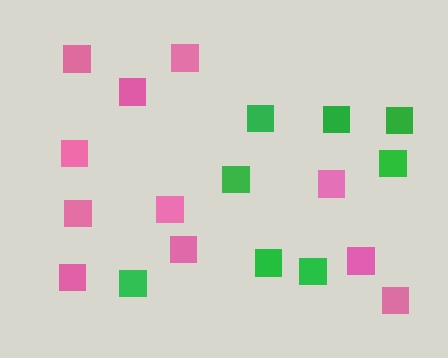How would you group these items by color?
There are 2 groups: one group of pink squares (11) and one group of green squares (8).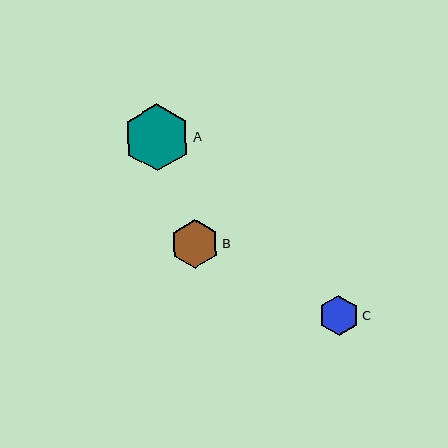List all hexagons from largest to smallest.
From largest to smallest: A, B, C.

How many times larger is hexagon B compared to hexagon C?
Hexagon B is approximately 1.2 times the size of hexagon C.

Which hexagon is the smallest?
Hexagon C is the smallest with a size of approximately 40 pixels.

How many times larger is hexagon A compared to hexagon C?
Hexagon A is approximately 1.7 times the size of hexagon C.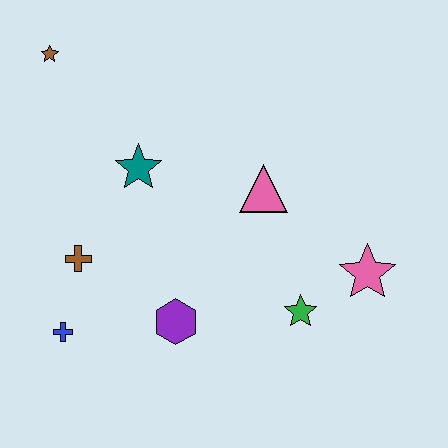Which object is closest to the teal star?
The brown cross is closest to the teal star.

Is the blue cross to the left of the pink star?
Yes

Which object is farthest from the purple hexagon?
The brown star is farthest from the purple hexagon.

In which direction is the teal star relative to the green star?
The teal star is to the left of the green star.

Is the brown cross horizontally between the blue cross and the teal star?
Yes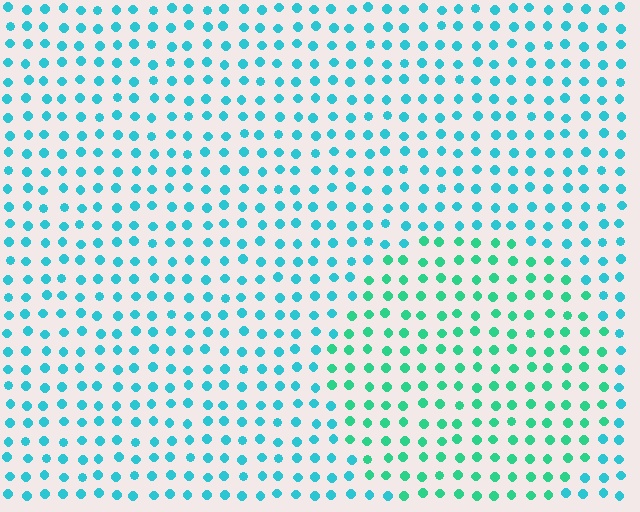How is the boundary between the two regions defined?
The boundary is defined purely by a slight shift in hue (about 31 degrees). Spacing, size, and orientation are identical on both sides.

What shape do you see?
I see a circle.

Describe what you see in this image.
The image is filled with small cyan elements in a uniform arrangement. A circle-shaped region is visible where the elements are tinted to a slightly different hue, forming a subtle color boundary.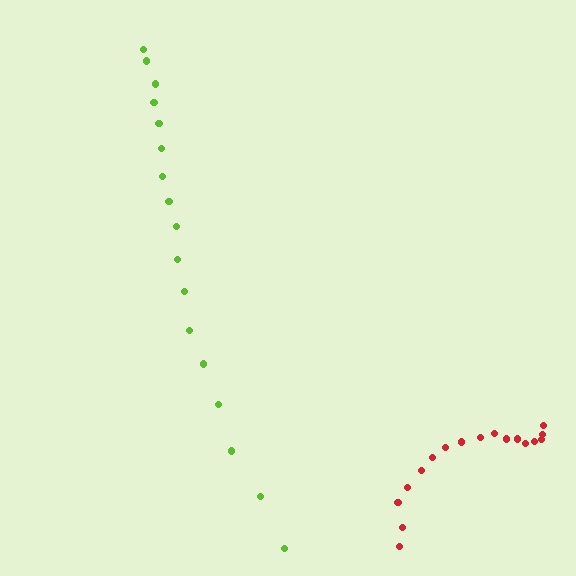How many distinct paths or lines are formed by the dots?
There are 2 distinct paths.